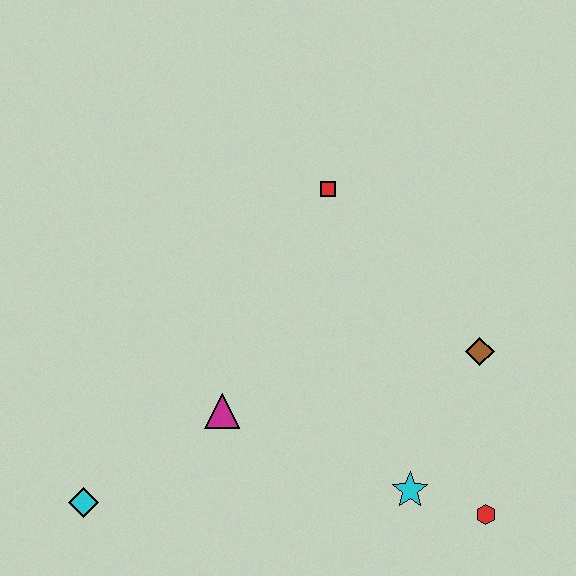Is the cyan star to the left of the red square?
No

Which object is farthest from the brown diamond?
The cyan diamond is farthest from the brown diamond.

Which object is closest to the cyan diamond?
The magenta triangle is closest to the cyan diamond.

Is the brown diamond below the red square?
Yes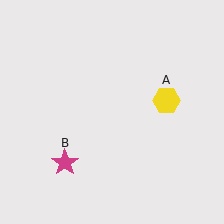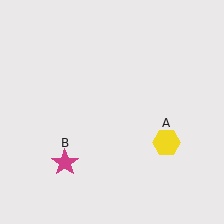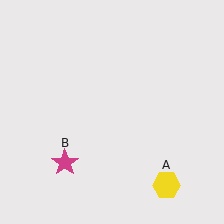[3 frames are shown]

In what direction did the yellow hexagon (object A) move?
The yellow hexagon (object A) moved down.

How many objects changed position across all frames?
1 object changed position: yellow hexagon (object A).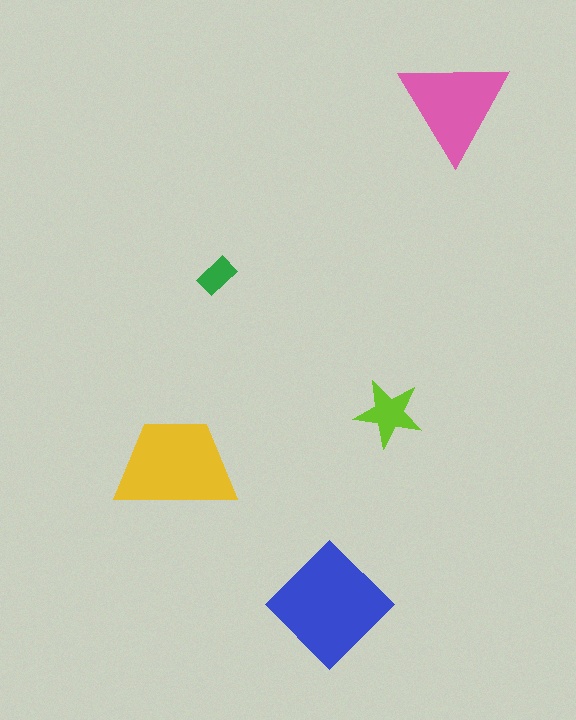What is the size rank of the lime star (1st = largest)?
4th.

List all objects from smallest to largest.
The green rectangle, the lime star, the pink triangle, the yellow trapezoid, the blue diamond.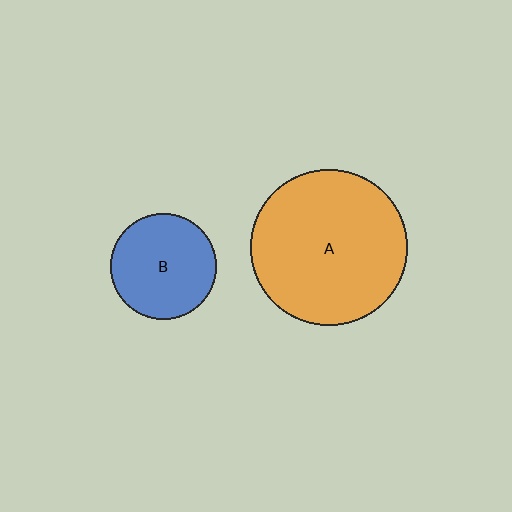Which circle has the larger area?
Circle A (orange).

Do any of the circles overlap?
No, none of the circles overlap.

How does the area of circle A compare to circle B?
Approximately 2.2 times.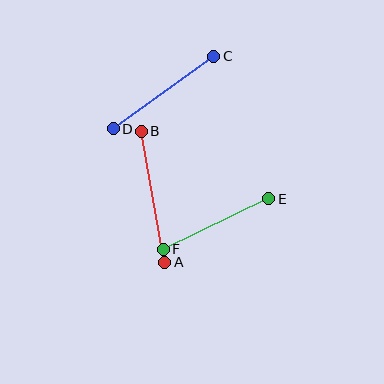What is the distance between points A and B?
The distance is approximately 133 pixels.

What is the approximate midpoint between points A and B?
The midpoint is at approximately (153, 197) pixels.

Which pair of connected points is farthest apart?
Points A and B are farthest apart.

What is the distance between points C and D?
The distance is approximately 124 pixels.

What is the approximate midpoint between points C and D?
The midpoint is at approximately (164, 93) pixels.